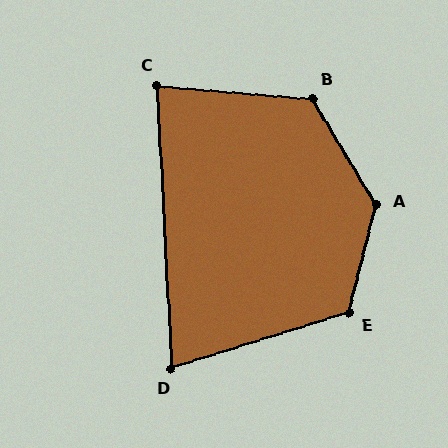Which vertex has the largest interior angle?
A, at approximately 135 degrees.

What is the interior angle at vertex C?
Approximately 82 degrees (acute).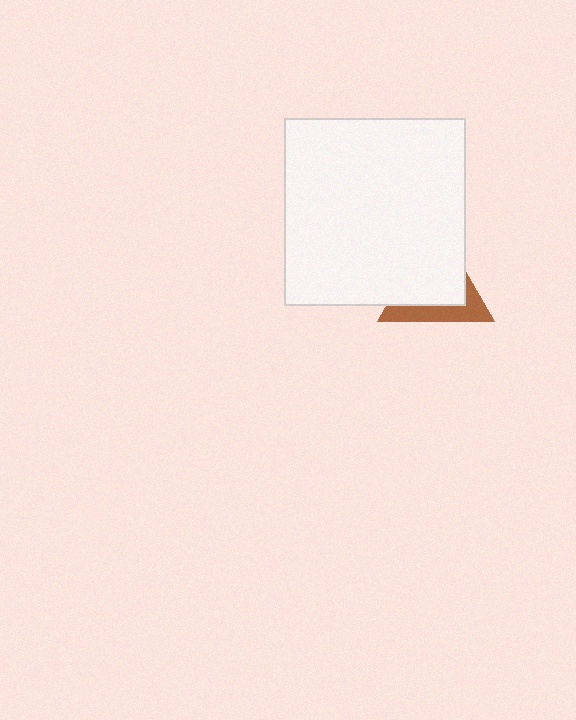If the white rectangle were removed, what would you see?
You would see the complete brown triangle.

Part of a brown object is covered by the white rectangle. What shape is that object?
It is a triangle.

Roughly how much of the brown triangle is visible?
A small part of it is visible (roughly 35%).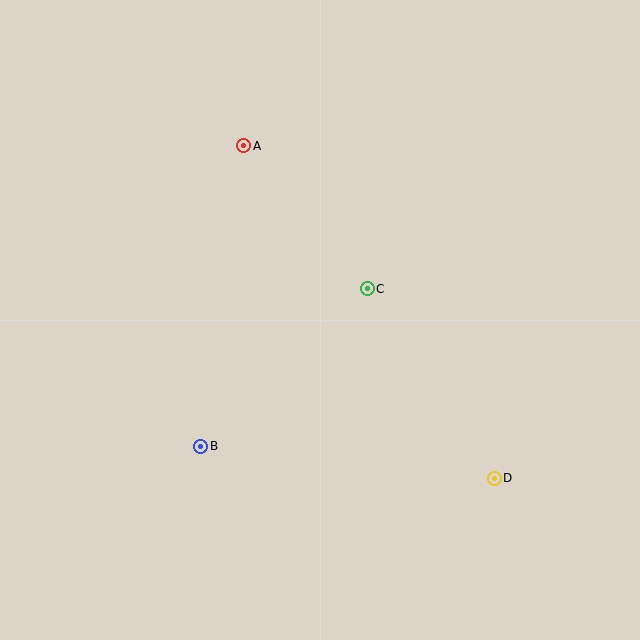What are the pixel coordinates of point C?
Point C is at (367, 289).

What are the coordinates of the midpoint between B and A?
The midpoint between B and A is at (222, 296).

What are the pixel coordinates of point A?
Point A is at (244, 146).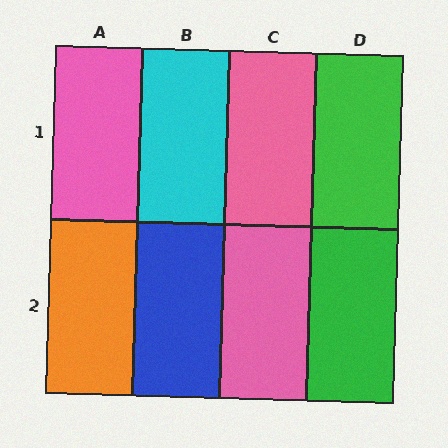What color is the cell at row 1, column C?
Pink.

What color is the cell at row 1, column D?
Green.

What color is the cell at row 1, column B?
Cyan.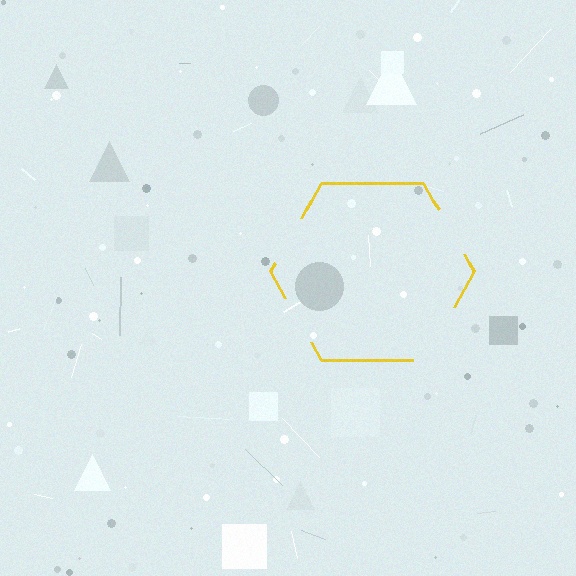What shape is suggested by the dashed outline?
The dashed outline suggests a hexagon.